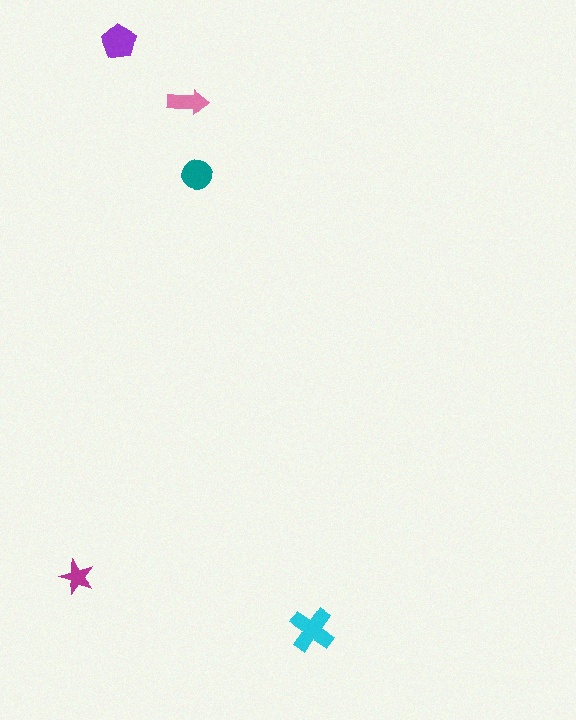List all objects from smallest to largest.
The magenta star, the pink arrow, the teal circle, the purple pentagon, the cyan cross.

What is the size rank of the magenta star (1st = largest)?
5th.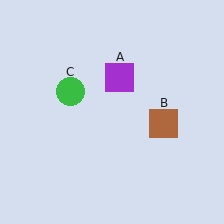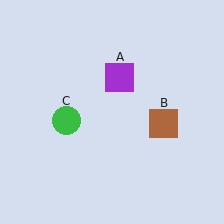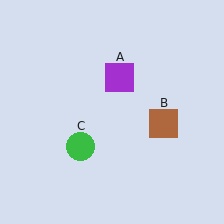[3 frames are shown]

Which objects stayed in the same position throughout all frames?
Purple square (object A) and brown square (object B) remained stationary.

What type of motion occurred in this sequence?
The green circle (object C) rotated counterclockwise around the center of the scene.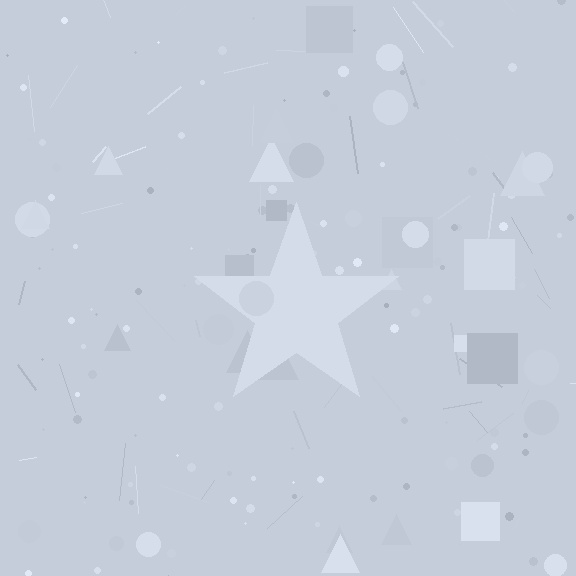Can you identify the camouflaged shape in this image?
The camouflaged shape is a star.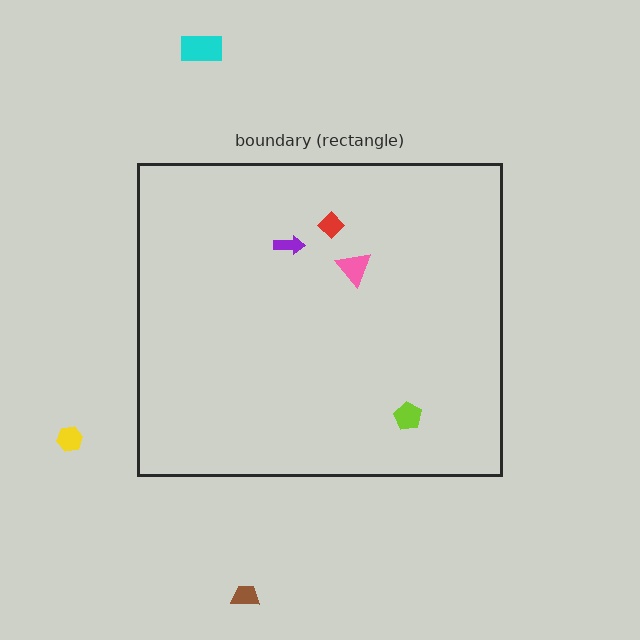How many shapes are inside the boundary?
4 inside, 3 outside.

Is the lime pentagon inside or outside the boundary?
Inside.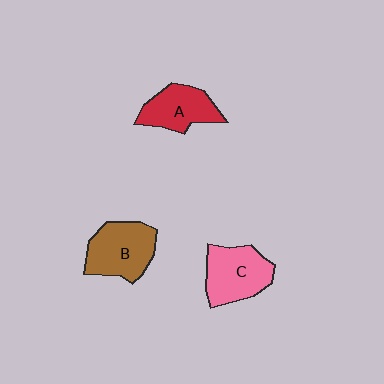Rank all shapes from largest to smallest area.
From largest to smallest: B (brown), C (pink), A (red).